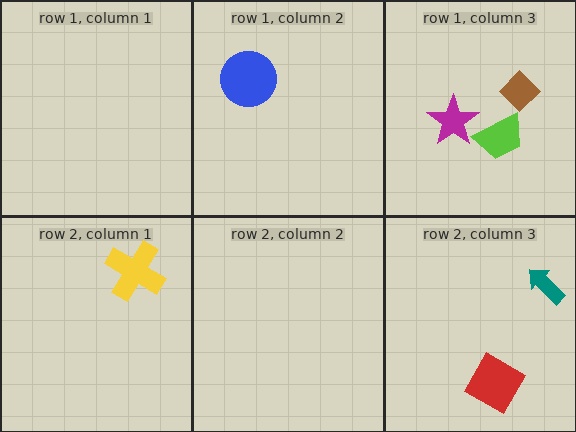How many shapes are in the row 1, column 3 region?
3.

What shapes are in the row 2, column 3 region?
The teal arrow, the red square.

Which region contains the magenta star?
The row 1, column 3 region.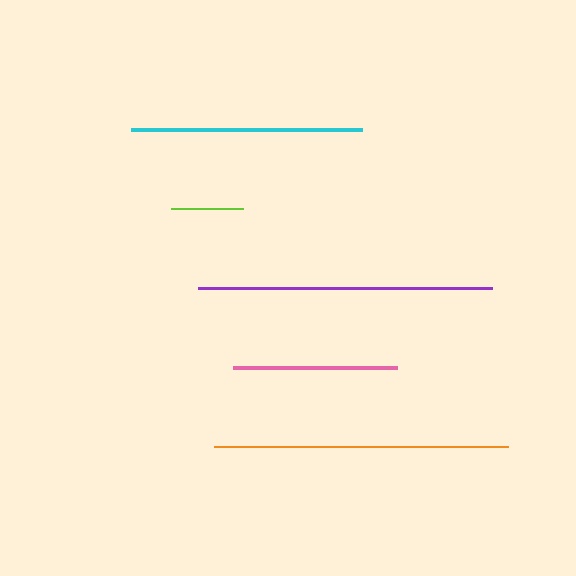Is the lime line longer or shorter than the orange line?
The orange line is longer than the lime line.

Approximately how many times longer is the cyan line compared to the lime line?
The cyan line is approximately 3.2 times the length of the lime line.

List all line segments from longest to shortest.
From longest to shortest: purple, orange, cyan, pink, lime.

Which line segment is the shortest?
The lime line is the shortest at approximately 72 pixels.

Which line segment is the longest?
The purple line is the longest at approximately 294 pixels.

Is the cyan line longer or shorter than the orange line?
The orange line is longer than the cyan line.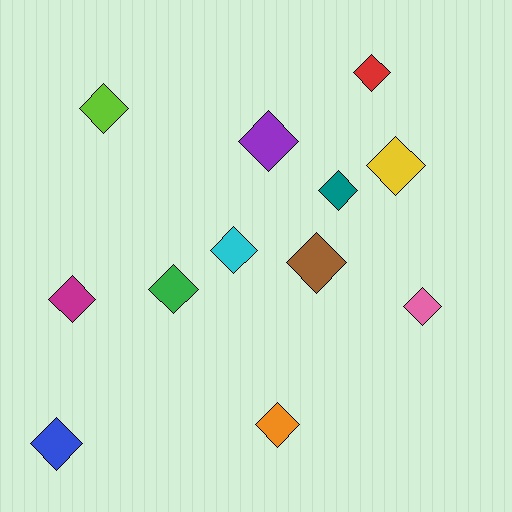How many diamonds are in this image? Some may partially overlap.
There are 12 diamonds.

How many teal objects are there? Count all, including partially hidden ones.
There is 1 teal object.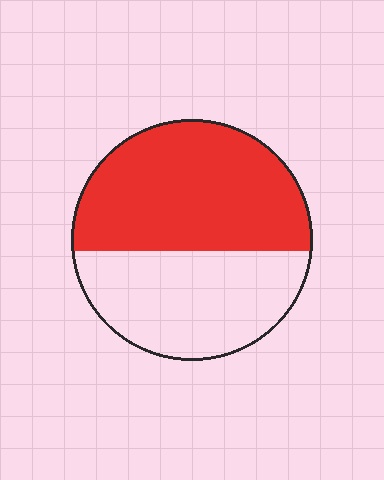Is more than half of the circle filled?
Yes.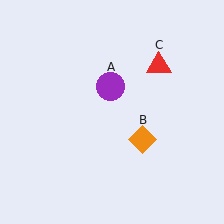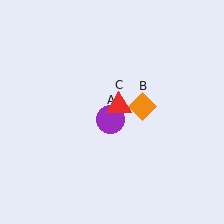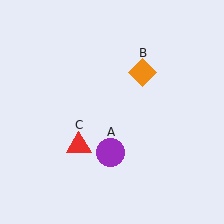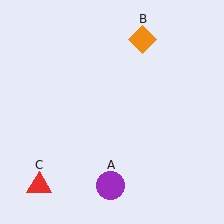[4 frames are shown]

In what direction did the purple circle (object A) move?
The purple circle (object A) moved down.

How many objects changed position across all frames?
3 objects changed position: purple circle (object A), orange diamond (object B), red triangle (object C).